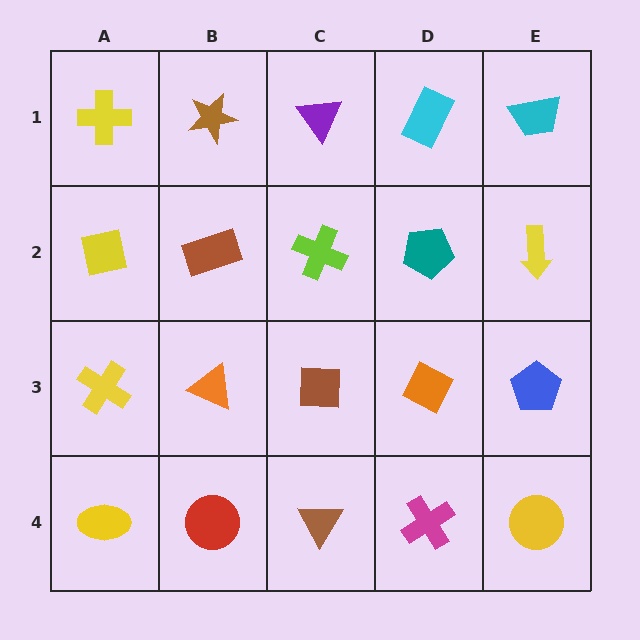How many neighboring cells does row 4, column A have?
2.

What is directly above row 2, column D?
A cyan rectangle.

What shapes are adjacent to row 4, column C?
A brown square (row 3, column C), a red circle (row 4, column B), a magenta cross (row 4, column D).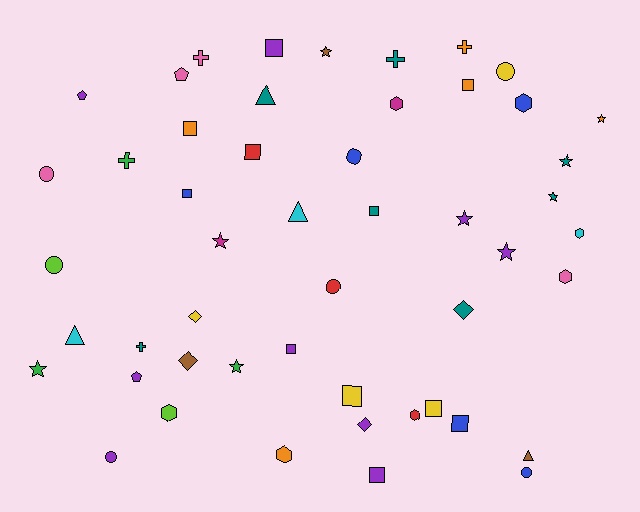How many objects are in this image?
There are 50 objects.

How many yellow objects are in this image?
There are 4 yellow objects.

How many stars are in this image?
There are 9 stars.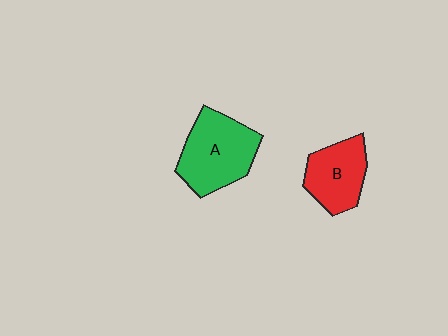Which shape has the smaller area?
Shape B (red).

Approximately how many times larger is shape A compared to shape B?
Approximately 1.3 times.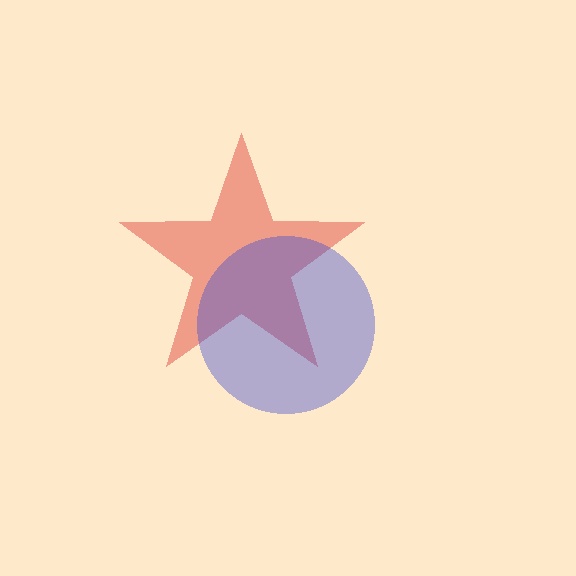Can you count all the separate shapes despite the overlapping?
Yes, there are 2 separate shapes.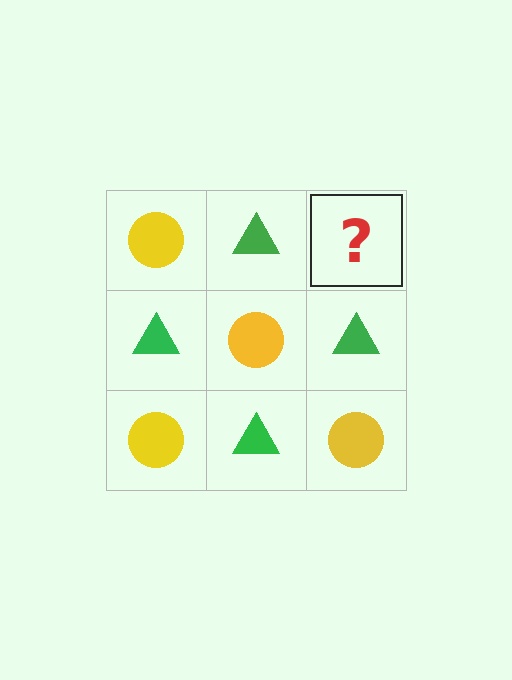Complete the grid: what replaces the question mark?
The question mark should be replaced with a yellow circle.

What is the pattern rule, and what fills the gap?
The rule is that it alternates yellow circle and green triangle in a checkerboard pattern. The gap should be filled with a yellow circle.